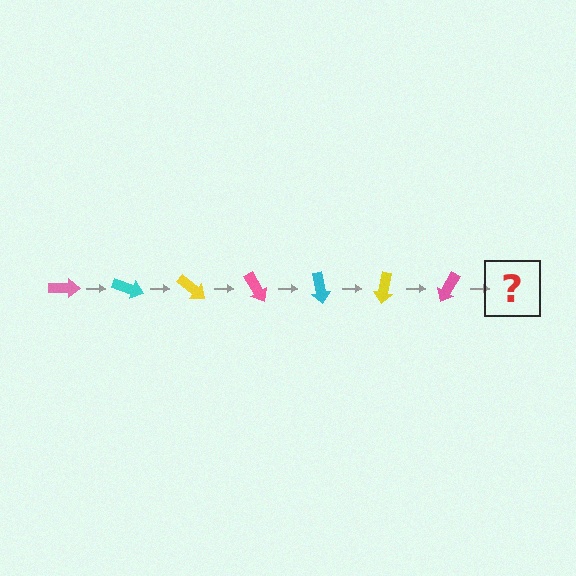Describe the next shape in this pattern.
It should be a cyan arrow, rotated 140 degrees from the start.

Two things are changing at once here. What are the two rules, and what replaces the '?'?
The two rules are that it rotates 20 degrees each step and the color cycles through pink, cyan, and yellow. The '?' should be a cyan arrow, rotated 140 degrees from the start.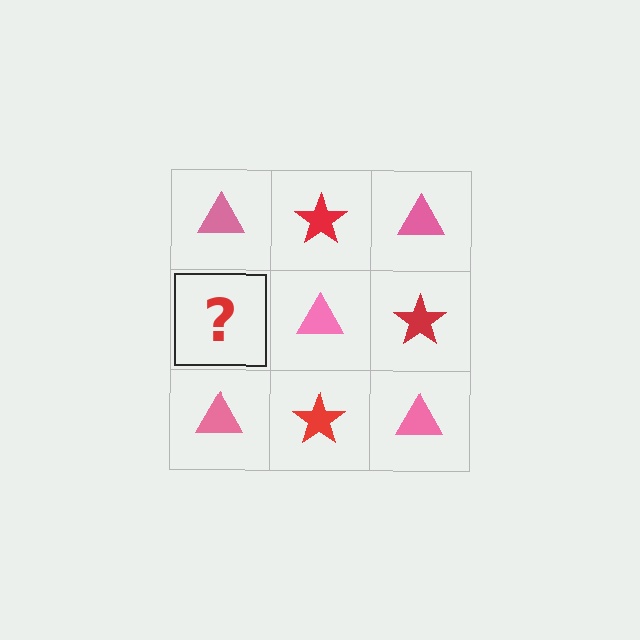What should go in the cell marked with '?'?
The missing cell should contain a red star.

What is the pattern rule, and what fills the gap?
The rule is that it alternates pink triangle and red star in a checkerboard pattern. The gap should be filled with a red star.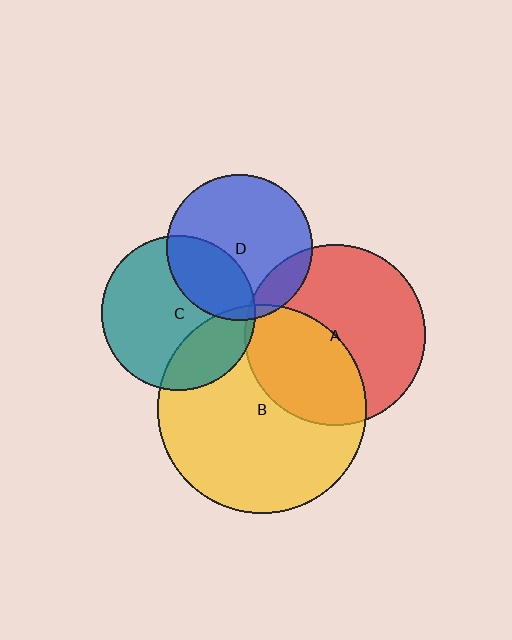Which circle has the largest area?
Circle B (yellow).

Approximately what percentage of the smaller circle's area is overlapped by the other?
Approximately 40%.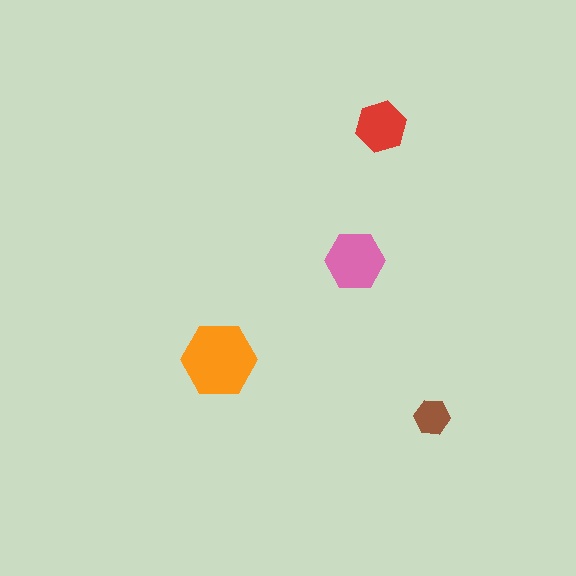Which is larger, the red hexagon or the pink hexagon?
The pink one.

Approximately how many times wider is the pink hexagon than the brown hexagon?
About 1.5 times wider.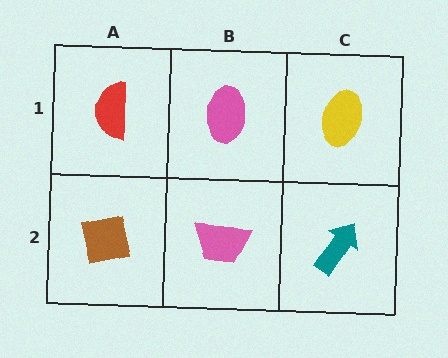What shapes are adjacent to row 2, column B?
A pink ellipse (row 1, column B), a brown square (row 2, column A), a teal arrow (row 2, column C).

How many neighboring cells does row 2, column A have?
2.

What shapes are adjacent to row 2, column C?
A yellow ellipse (row 1, column C), a pink trapezoid (row 2, column B).